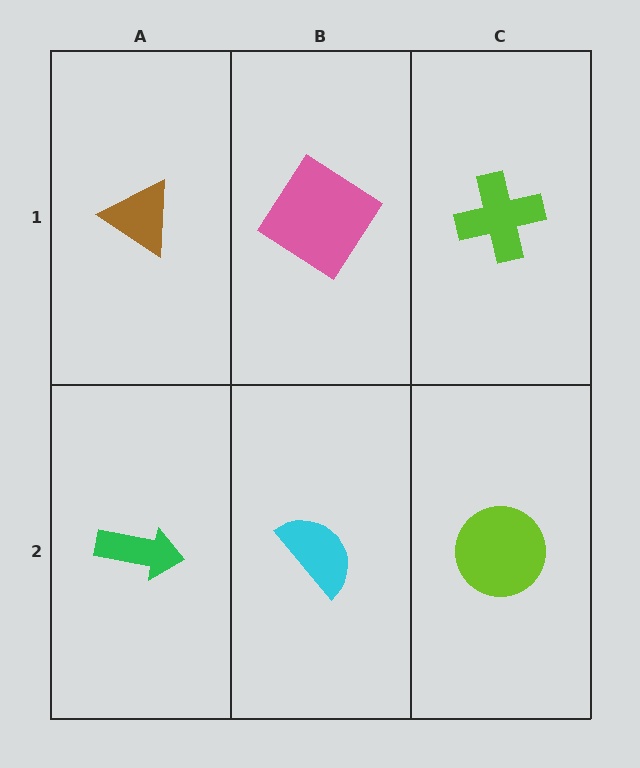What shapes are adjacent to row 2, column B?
A pink diamond (row 1, column B), a green arrow (row 2, column A), a lime circle (row 2, column C).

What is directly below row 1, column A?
A green arrow.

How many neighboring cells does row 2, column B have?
3.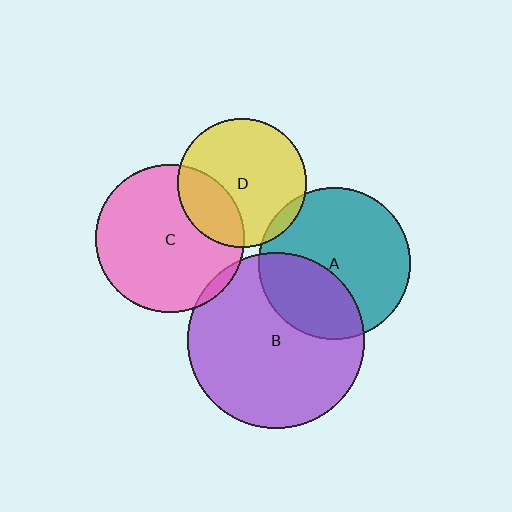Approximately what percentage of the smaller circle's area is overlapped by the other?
Approximately 25%.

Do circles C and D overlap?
Yes.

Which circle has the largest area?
Circle B (purple).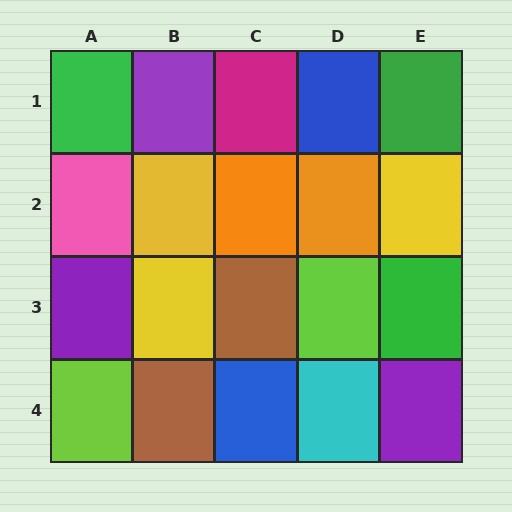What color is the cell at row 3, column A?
Purple.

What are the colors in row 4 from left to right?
Lime, brown, blue, cyan, purple.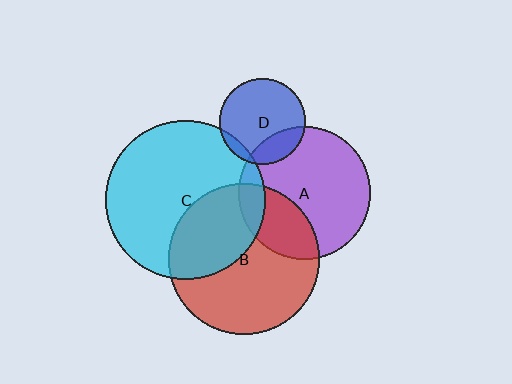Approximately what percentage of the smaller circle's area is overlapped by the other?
Approximately 40%.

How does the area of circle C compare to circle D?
Approximately 3.5 times.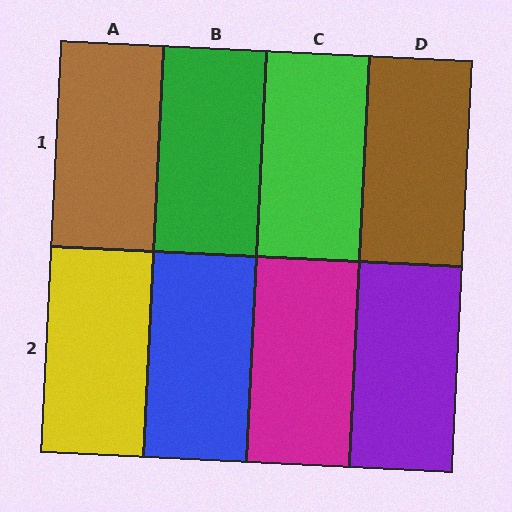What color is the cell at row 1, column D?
Brown.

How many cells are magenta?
1 cell is magenta.